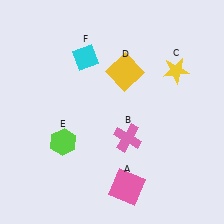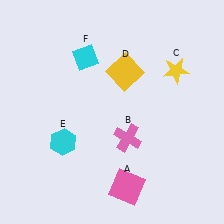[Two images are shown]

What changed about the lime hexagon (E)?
In Image 1, E is lime. In Image 2, it changed to cyan.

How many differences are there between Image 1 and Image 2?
There is 1 difference between the two images.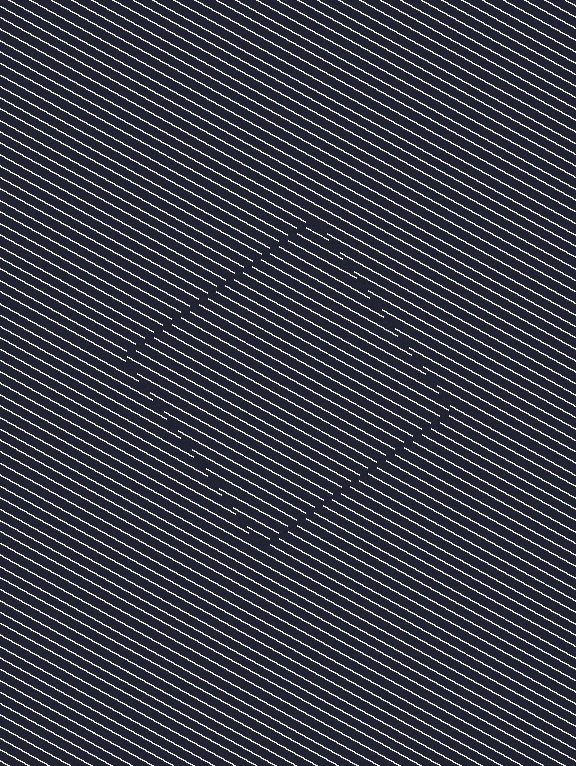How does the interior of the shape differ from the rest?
The interior of the shape contains the same grating, shifted by half a period — the contour is defined by the phase discontinuity where line-ends from the inner and outer gratings abut.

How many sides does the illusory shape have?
4 sides — the line-ends trace a square.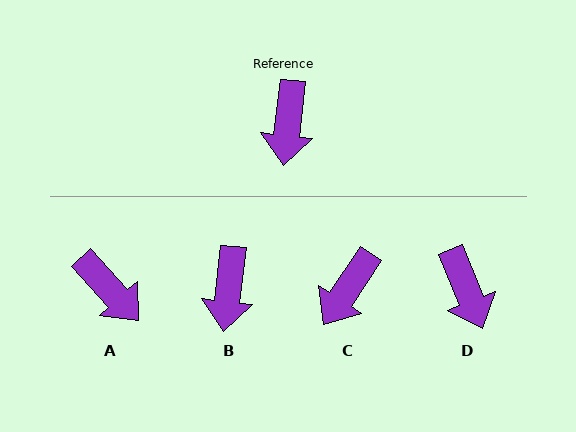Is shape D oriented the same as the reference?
No, it is off by about 28 degrees.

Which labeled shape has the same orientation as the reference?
B.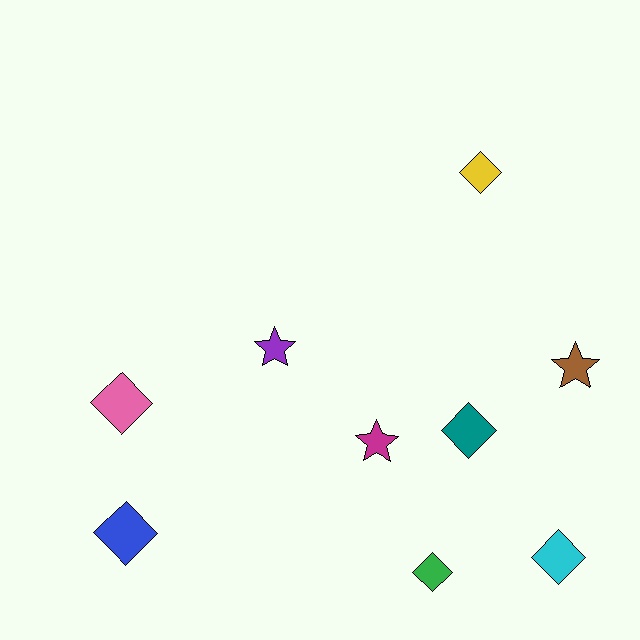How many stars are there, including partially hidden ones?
There are 3 stars.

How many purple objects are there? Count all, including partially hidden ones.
There is 1 purple object.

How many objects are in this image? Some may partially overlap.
There are 9 objects.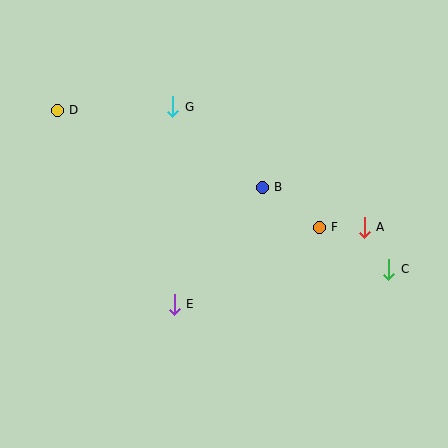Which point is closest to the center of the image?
Point B at (262, 187) is closest to the center.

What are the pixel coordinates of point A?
Point A is at (364, 227).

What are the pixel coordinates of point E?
Point E is at (174, 304).